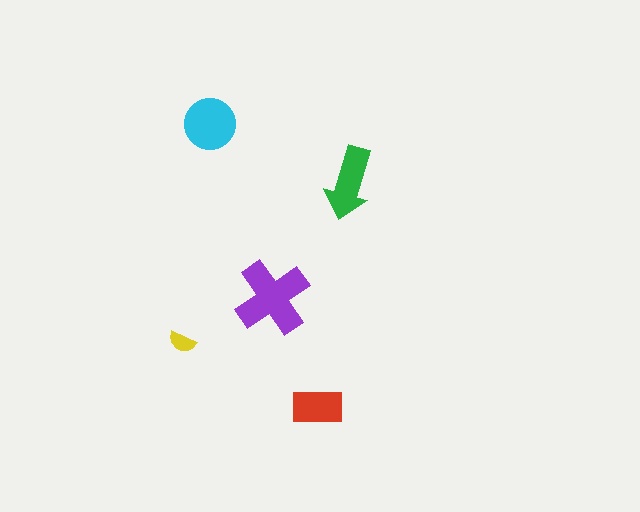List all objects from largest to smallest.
The purple cross, the cyan circle, the green arrow, the red rectangle, the yellow semicircle.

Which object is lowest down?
The red rectangle is bottommost.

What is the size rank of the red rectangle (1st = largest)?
4th.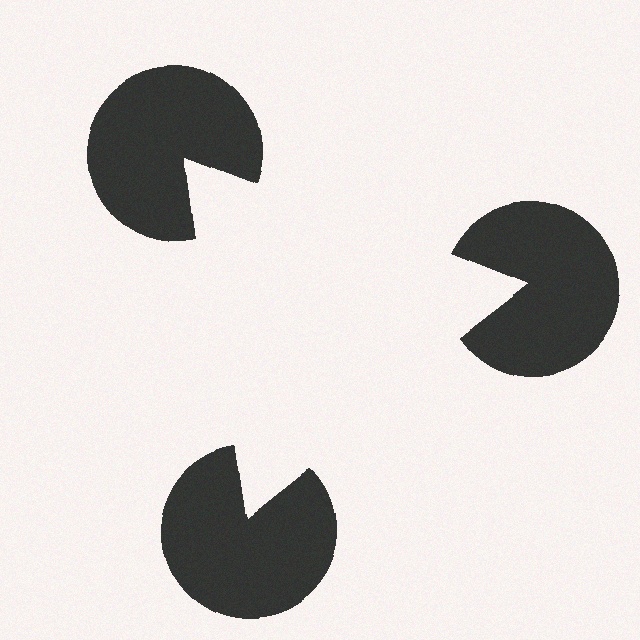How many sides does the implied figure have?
3 sides.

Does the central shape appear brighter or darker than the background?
It typically appears slightly brighter than the background, even though no actual brightness change is drawn.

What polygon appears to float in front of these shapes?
An illusory triangle — its edges are inferred from the aligned wedge cuts in the pac-man discs, not physically drawn.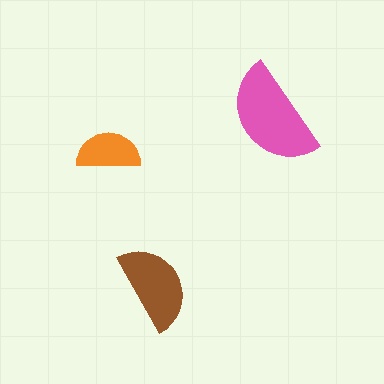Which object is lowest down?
The brown semicircle is bottommost.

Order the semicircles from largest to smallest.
the pink one, the brown one, the orange one.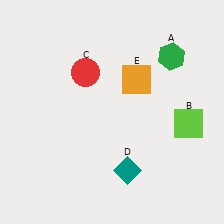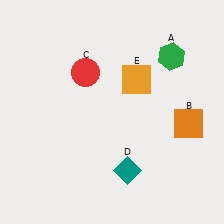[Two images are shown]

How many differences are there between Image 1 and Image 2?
There is 1 difference between the two images.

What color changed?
The square (B) changed from lime in Image 1 to orange in Image 2.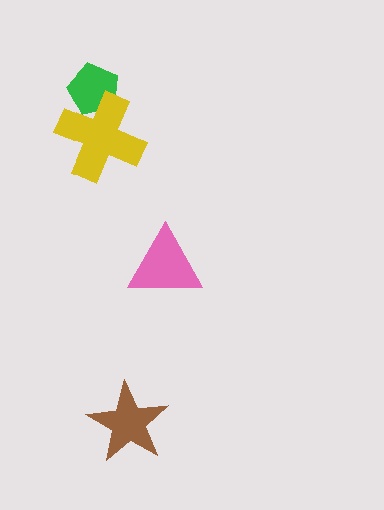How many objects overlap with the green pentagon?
1 object overlaps with the green pentagon.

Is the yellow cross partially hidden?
No, no other shape covers it.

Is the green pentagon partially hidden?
Yes, it is partially covered by another shape.